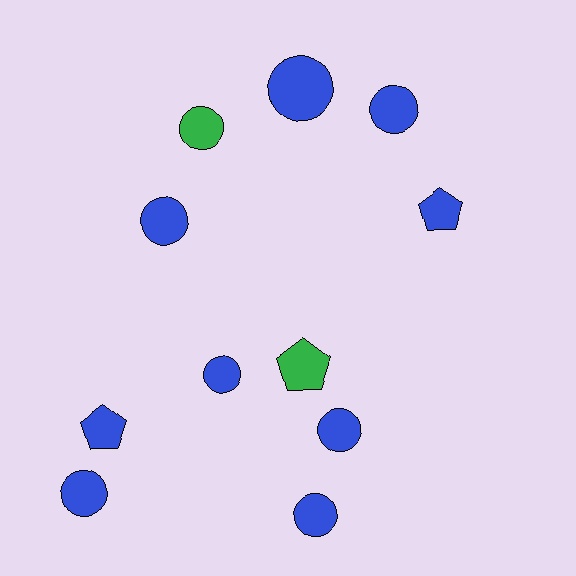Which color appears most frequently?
Blue, with 9 objects.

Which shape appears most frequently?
Circle, with 8 objects.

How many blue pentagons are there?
There are 2 blue pentagons.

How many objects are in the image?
There are 11 objects.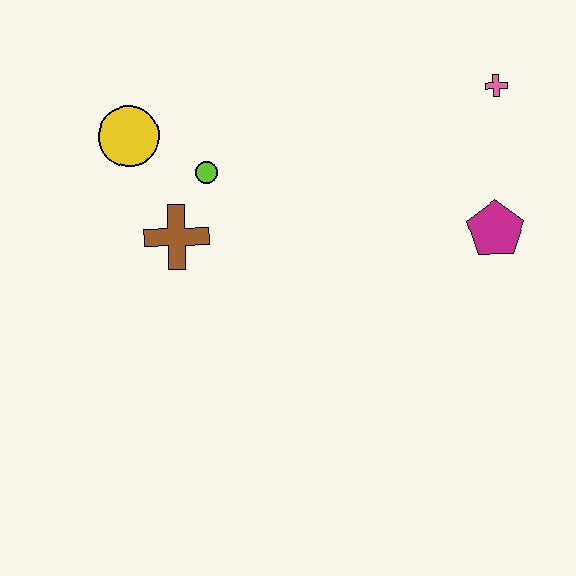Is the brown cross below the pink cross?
Yes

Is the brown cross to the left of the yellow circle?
No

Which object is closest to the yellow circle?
The lime circle is closest to the yellow circle.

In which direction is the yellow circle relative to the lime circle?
The yellow circle is to the left of the lime circle.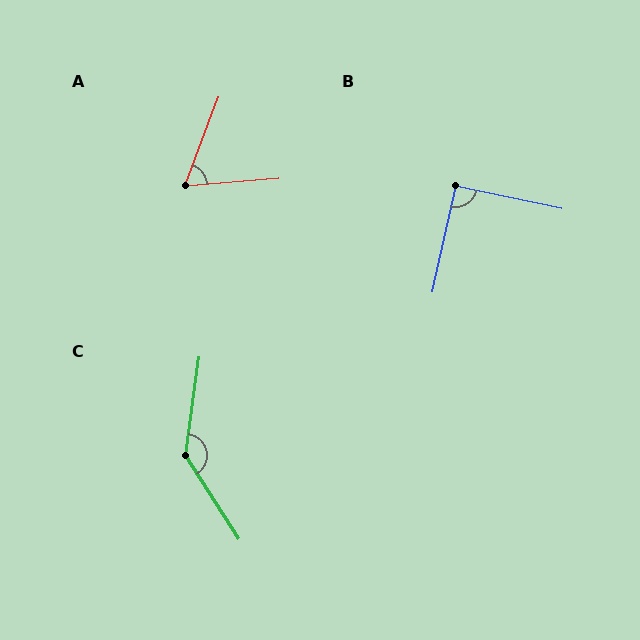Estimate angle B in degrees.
Approximately 90 degrees.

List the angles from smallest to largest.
A (65°), B (90°), C (139°).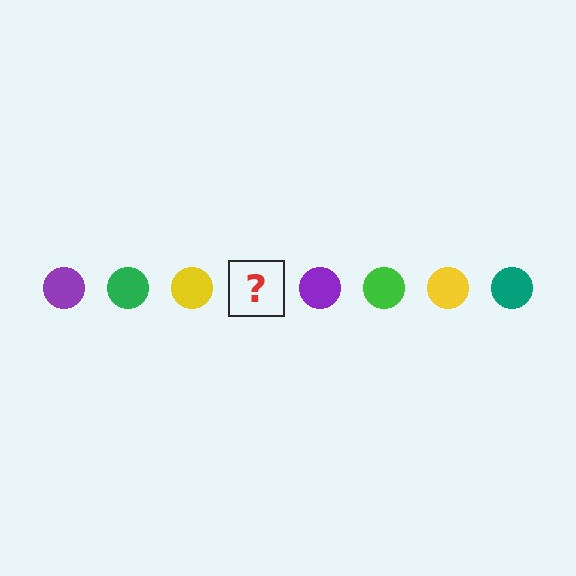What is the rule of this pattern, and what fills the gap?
The rule is that the pattern cycles through purple, green, yellow, teal circles. The gap should be filled with a teal circle.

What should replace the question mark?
The question mark should be replaced with a teal circle.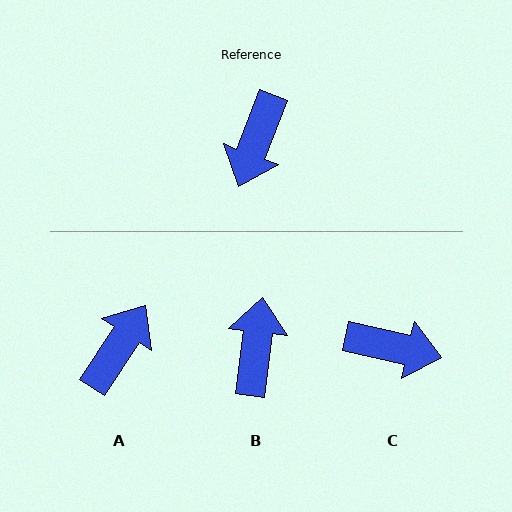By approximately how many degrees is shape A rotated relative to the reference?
Approximately 168 degrees counter-clockwise.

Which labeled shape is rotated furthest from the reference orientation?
A, about 168 degrees away.